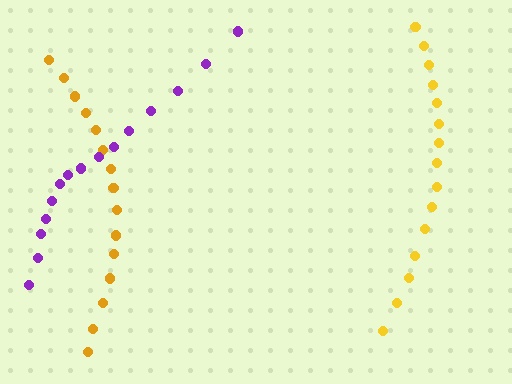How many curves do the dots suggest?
There are 3 distinct paths.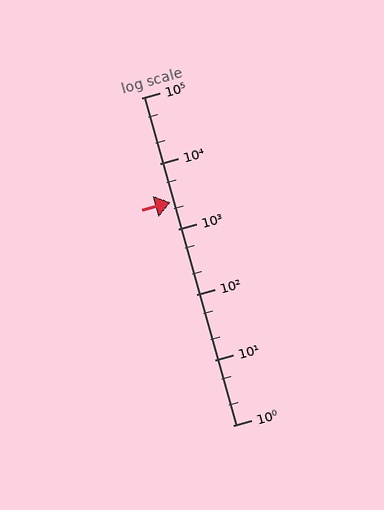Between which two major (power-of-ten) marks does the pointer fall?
The pointer is between 1000 and 10000.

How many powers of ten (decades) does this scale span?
The scale spans 5 decades, from 1 to 100000.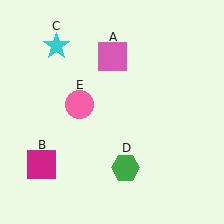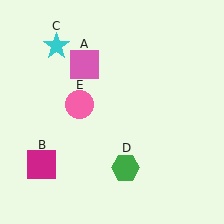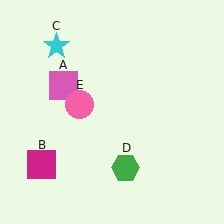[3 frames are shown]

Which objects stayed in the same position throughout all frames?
Magenta square (object B) and cyan star (object C) and green hexagon (object D) and pink circle (object E) remained stationary.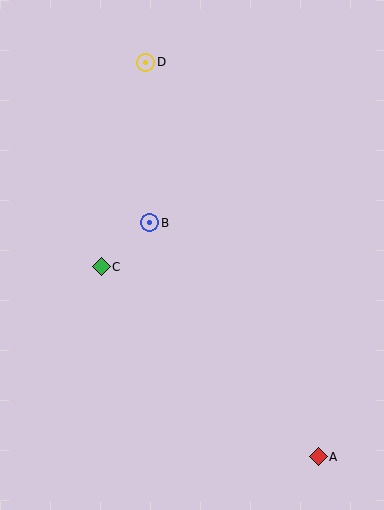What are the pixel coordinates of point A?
Point A is at (318, 457).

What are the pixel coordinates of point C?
Point C is at (101, 267).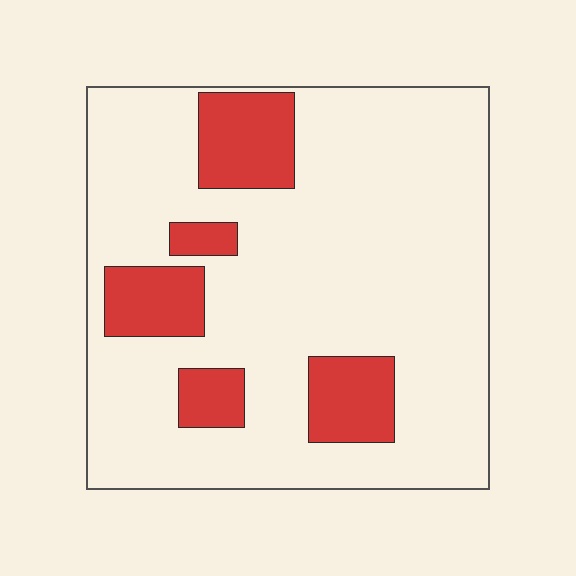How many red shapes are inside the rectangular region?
5.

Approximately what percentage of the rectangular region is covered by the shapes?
Approximately 20%.